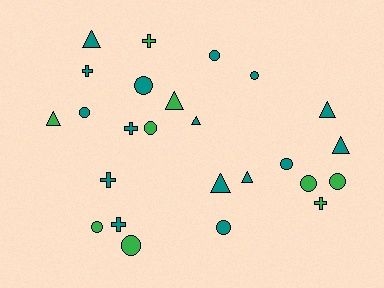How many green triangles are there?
There are 2 green triangles.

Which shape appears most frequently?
Circle, with 11 objects.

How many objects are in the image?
There are 25 objects.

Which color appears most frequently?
Teal, with 16 objects.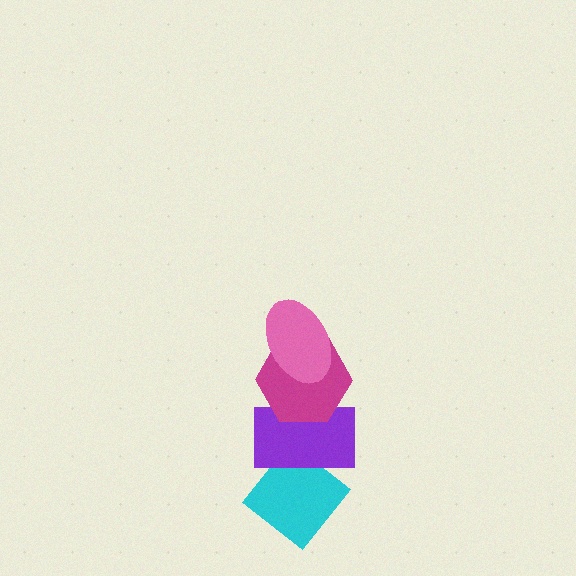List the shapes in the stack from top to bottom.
From top to bottom: the pink ellipse, the magenta hexagon, the purple rectangle, the cyan diamond.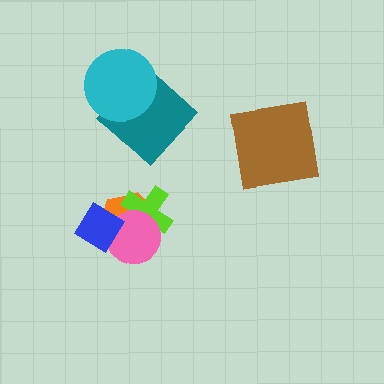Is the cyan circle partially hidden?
No, no other shape covers it.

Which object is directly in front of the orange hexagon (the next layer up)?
The lime cross is directly in front of the orange hexagon.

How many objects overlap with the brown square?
0 objects overlap with the brown square.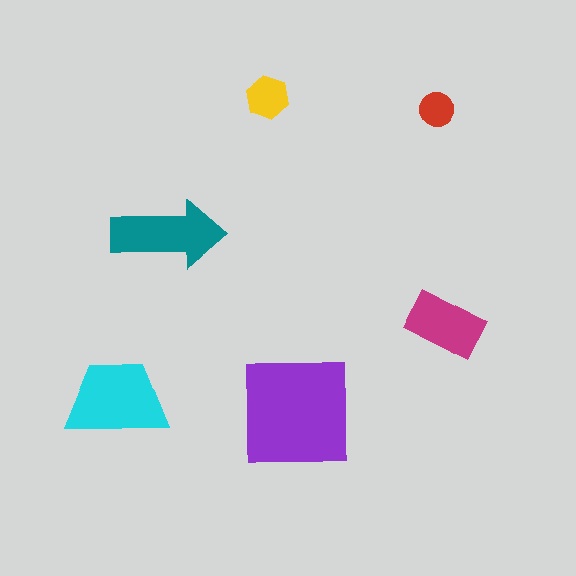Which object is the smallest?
The red circle.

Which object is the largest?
The purple square.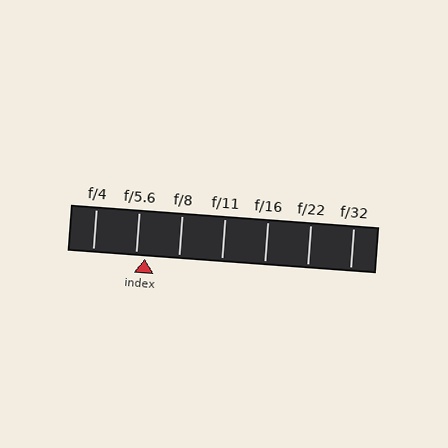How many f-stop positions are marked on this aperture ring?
There are 7 f-stop positions marked.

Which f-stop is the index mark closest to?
The index mark is closest to f/5.6.